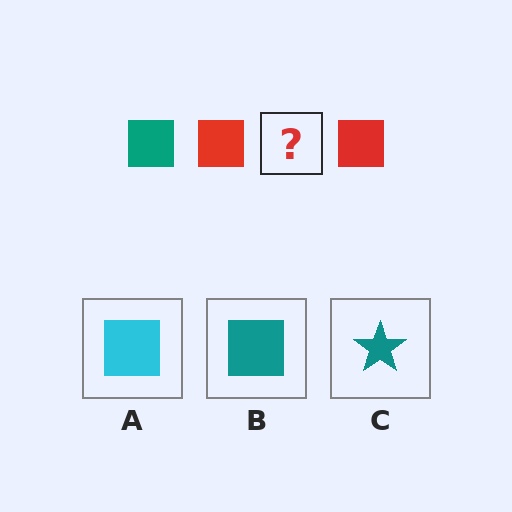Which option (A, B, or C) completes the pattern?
B.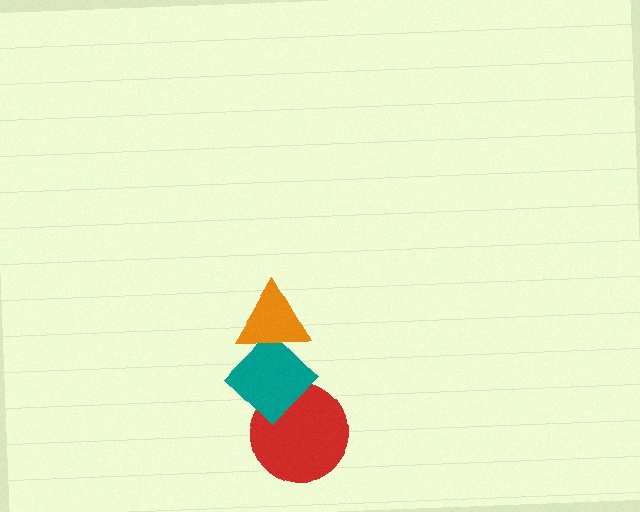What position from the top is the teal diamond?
The teal diamond is 2nd from the top.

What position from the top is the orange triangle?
The orange triangle is 1st from the top.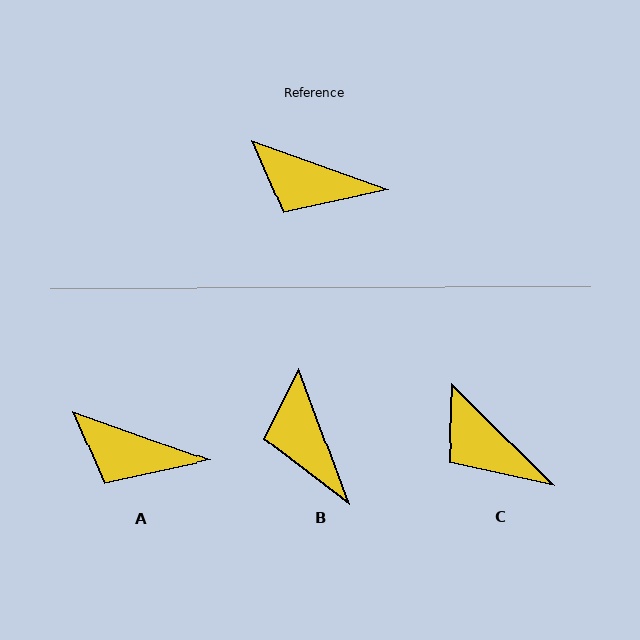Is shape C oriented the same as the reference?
No, it is off by about 25 degrees.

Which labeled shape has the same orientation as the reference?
A.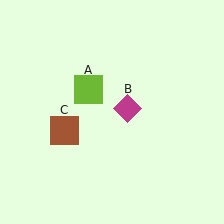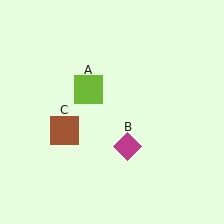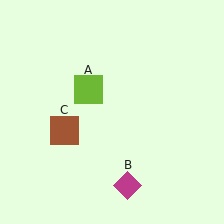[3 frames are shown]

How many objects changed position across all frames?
1 object changed position: magenta diamond (object B).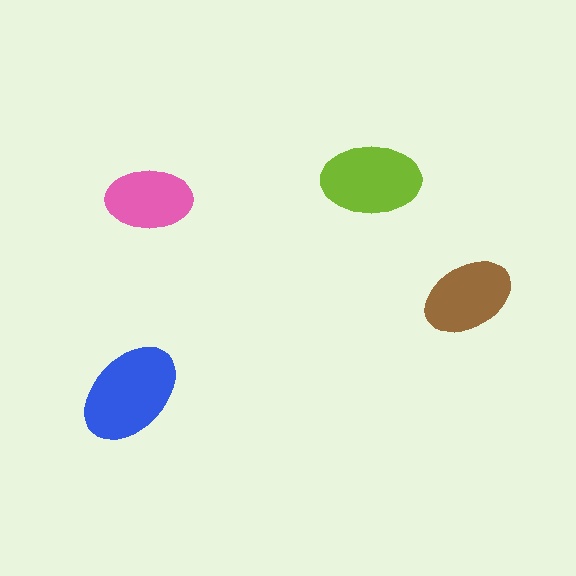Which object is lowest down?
The blue ellipse is bottommost.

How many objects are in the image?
There are 4 objects in the image.